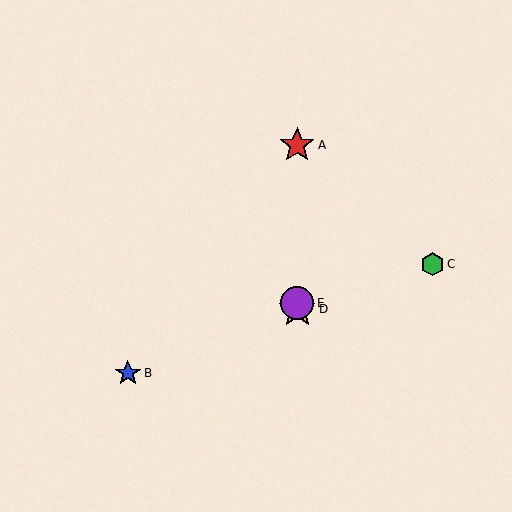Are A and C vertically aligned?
No, A is at x≈297 and C is at x≈433.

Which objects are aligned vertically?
Objects A, D, E are aligned vertically.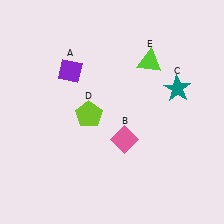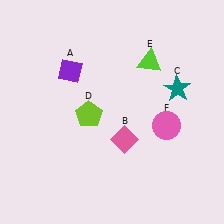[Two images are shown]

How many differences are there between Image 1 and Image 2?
There is 1 difference between the two images.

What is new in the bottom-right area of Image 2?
A pink circle (F) was added in the bottom-right area of Image 2.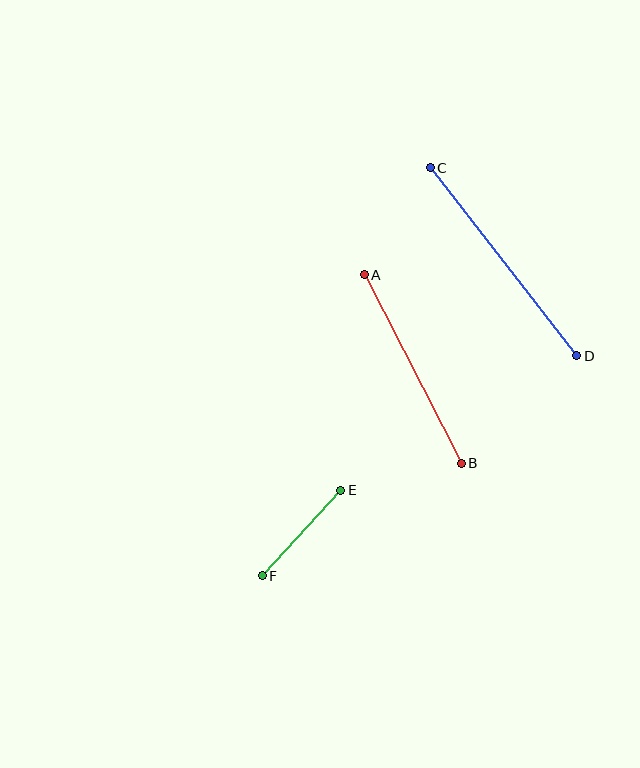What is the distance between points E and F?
The distance is approximately 116 pixels.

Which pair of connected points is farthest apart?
Points C and D are farthest apart.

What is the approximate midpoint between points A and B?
The midpoint is at approximately (413, 369) pixels.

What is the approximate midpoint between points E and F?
The midpoint is at approximately (302, 533) pixels.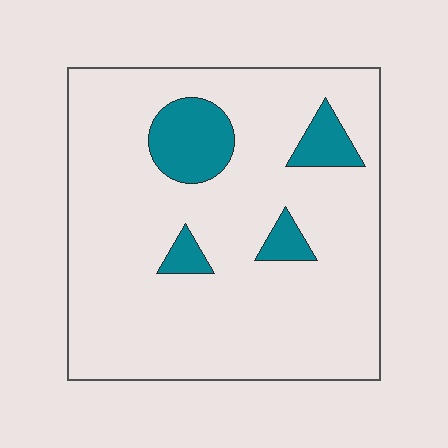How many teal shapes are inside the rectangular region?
4.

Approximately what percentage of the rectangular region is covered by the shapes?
Approximately 10%.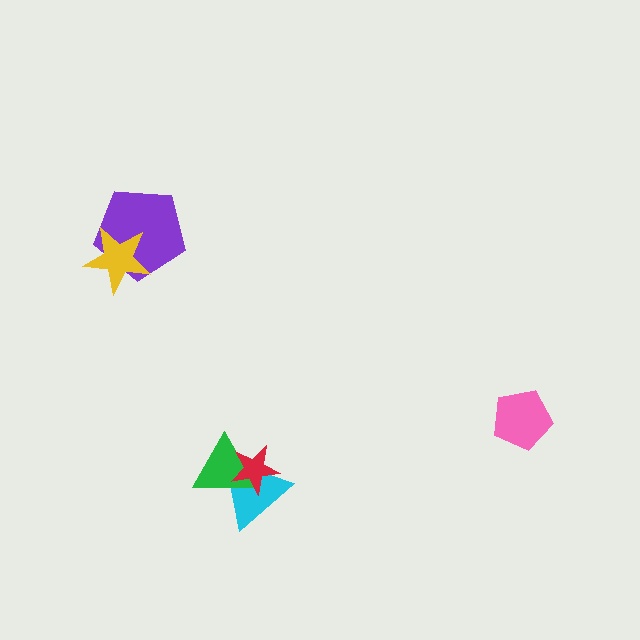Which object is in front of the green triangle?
The red star is in front of the green triangle.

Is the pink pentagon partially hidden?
No, no other shape covers it.